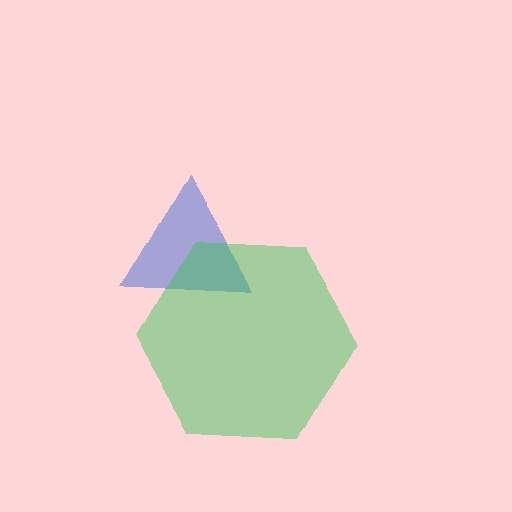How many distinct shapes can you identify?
There are 2 distinct shapes: a blue triangle, a green hexagon.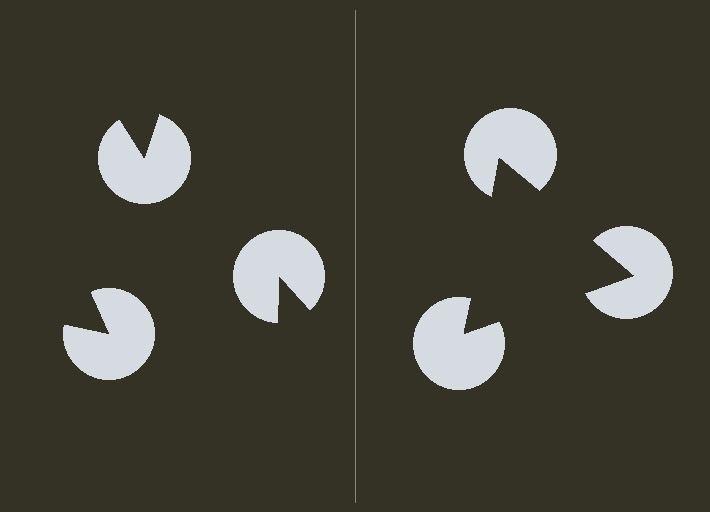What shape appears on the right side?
An illusory triangle.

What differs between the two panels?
The pac-man discs are positioned identically on both sides; only the wedge orientations differ. On the right they align to a triangle; on the left they are misaligned.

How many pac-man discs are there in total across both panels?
6 — 3 on each side.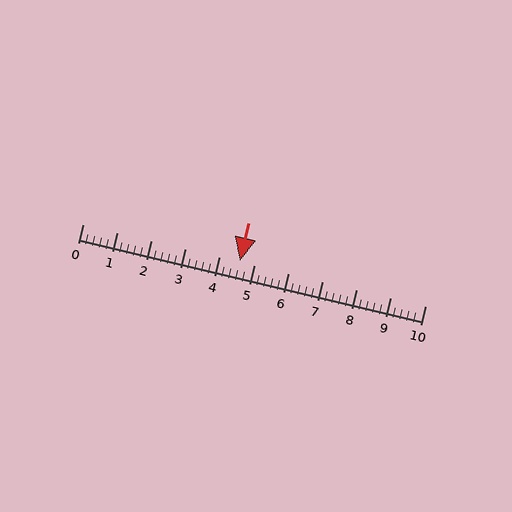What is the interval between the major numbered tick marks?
The major tick marks are spaced 1 units apart.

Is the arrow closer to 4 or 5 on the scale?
The arrow is closer to 5.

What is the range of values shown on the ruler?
The ruler shows values from 0 to 10.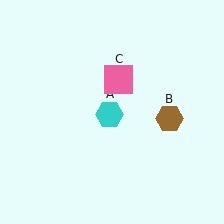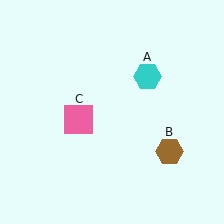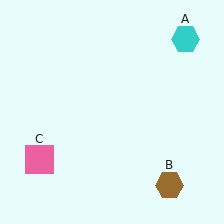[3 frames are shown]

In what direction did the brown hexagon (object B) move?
The brown hexagon (object B) moved down.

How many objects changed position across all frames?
3 objects changed position: cyan hexagon (object A), brown hexagon (object B), pink square (object C).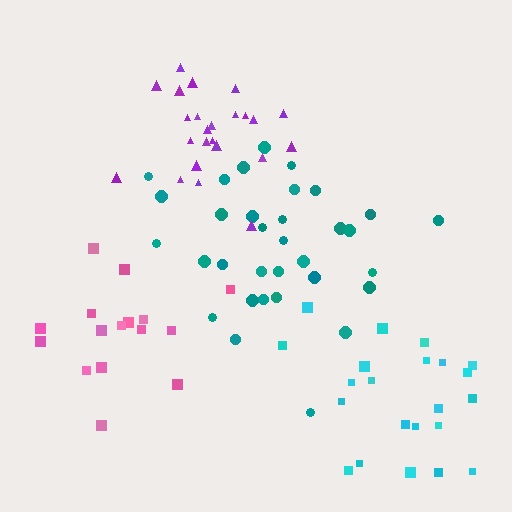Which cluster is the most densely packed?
Purple.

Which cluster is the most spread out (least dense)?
Pink.